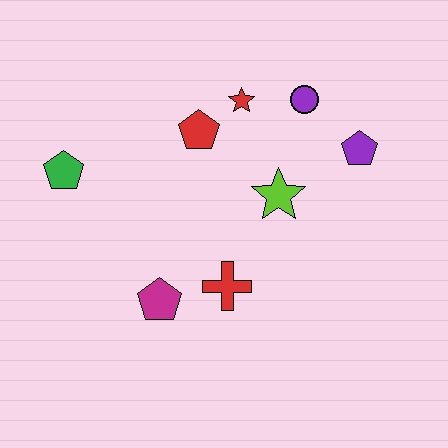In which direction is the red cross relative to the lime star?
The red cross is below the lime star.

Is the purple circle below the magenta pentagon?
No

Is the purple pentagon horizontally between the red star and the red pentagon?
No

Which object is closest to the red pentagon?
The red star is closest to the red pentagon.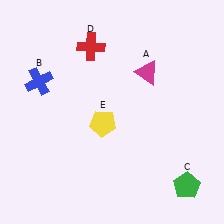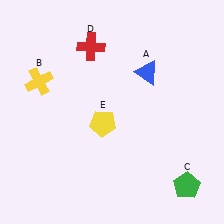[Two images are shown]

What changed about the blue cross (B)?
In Image 1, B is blue. In Image 2, it changed to yellow.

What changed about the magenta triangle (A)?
In Image 1, A is magenta. In Image 2, it changed to blue.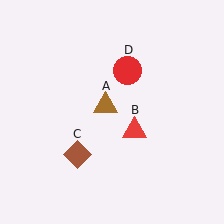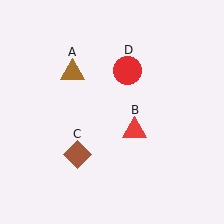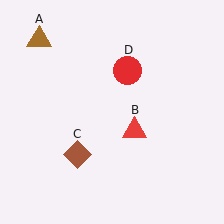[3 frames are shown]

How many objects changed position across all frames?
1 object changed position: brown triangle (object A).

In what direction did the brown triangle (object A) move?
The brown triangle (object A) moved up and to the left.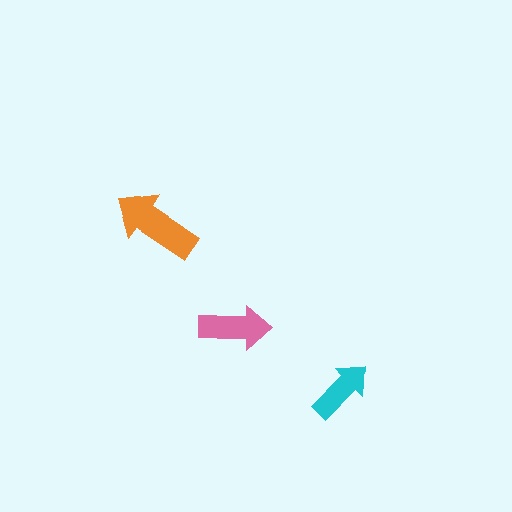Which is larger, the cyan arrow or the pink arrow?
The pink one.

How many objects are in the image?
There are 3 objects in the image.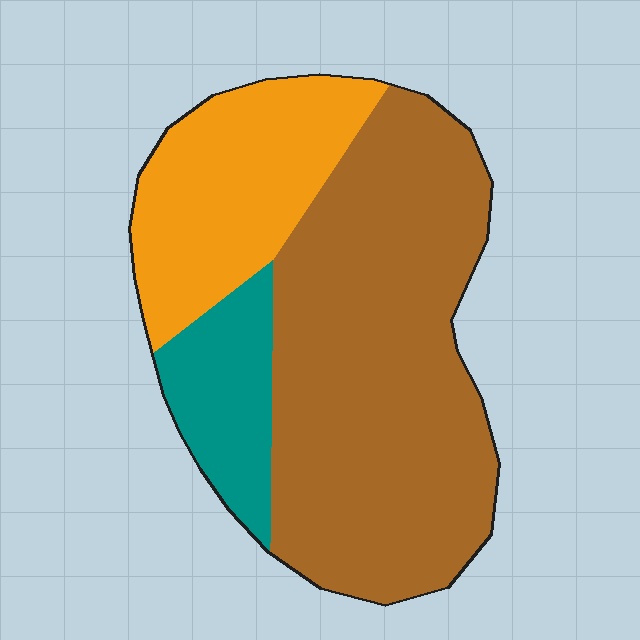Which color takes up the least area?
Teal, at roughly 15%.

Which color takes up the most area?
Brown, at roughly 60%.